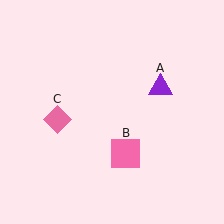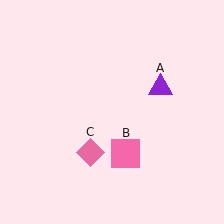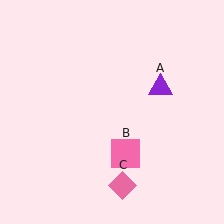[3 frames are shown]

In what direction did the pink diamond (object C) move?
The pink diamond (object C) moved down and to the right.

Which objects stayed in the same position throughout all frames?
Purple triangle (object A) and pink square (object B) remained stationary.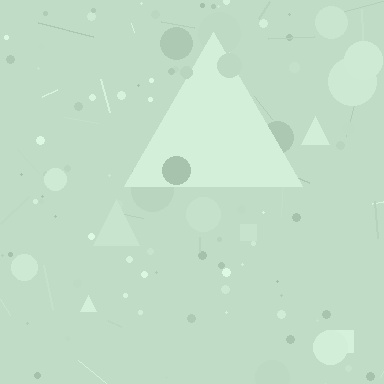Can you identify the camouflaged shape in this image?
The camouflaged shape is a triangle.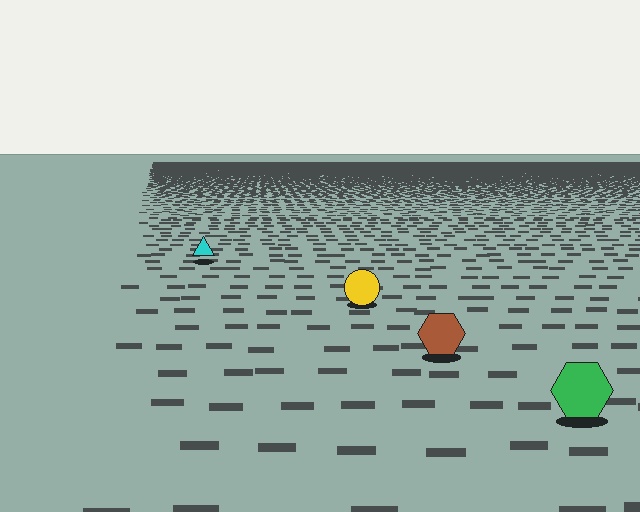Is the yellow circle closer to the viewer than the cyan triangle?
Yes. The yellow circle is closer — you can tell from the texture gradient: the ground texture is coarser near it.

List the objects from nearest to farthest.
From nearest to farthest: the green hexagon, the brown hexagon, the yellow circle, the cyan triangle.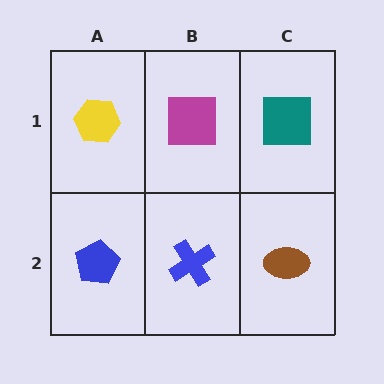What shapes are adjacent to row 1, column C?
A brown ellipse (row 2, column C), a magenta square (row 1, column B).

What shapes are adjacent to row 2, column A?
A yellow hexagon (row 1, column A), a blue cross (row 2, column B).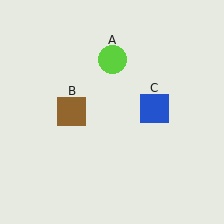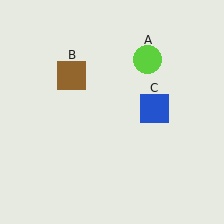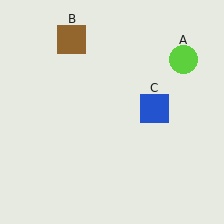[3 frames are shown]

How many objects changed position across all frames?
2 objects changed position: lime circle (object A), brown square (object B).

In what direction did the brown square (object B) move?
The brown square (object B) moved up.